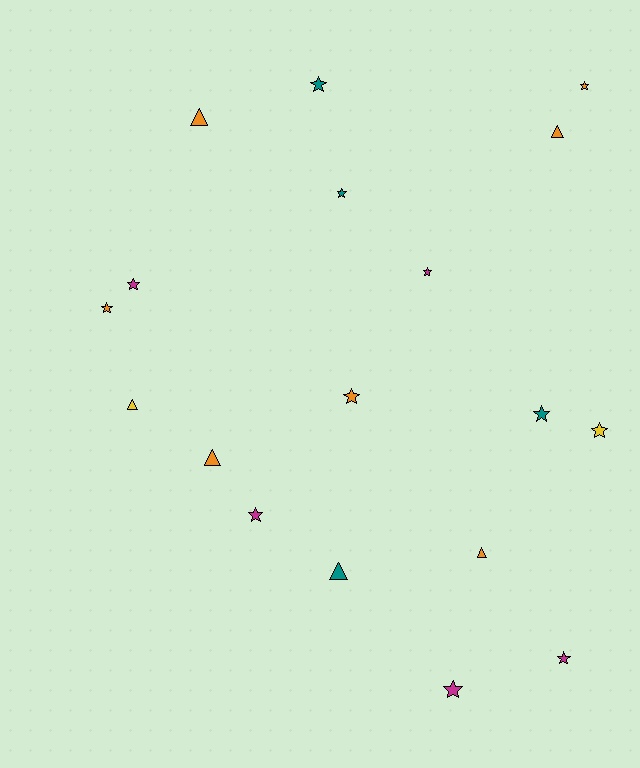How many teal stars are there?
There are 3 teal stars.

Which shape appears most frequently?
Star, with 12 objects.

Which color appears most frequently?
Orange, with 7 objects.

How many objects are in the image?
There are 18 objects.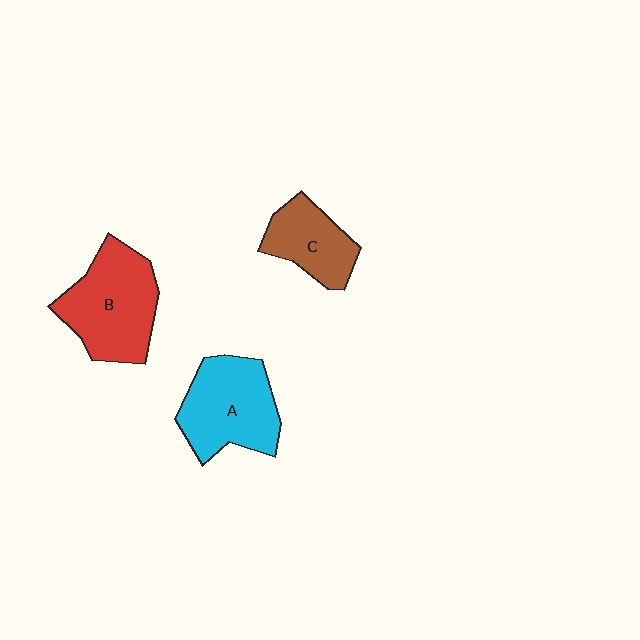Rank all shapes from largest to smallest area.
From largest to smallest: B (red), A (cyan), C (brown).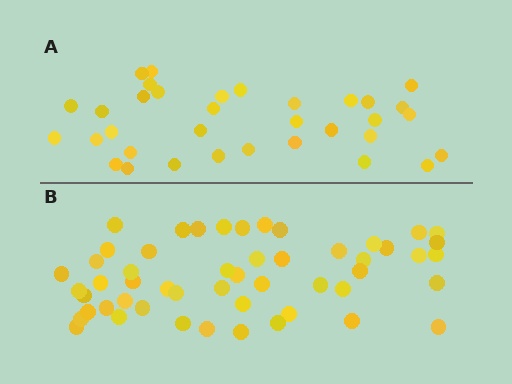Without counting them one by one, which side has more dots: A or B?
Region B (the bottom region) has more dots.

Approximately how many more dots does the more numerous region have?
Region B has approximately 20 more dots than region A.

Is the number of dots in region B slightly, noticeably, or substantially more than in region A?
Region B has substantially more. The ratio is roughly 1.5 to 1.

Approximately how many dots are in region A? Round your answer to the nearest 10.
About 30 dots. (The exact count is 34, which rounds to 30.)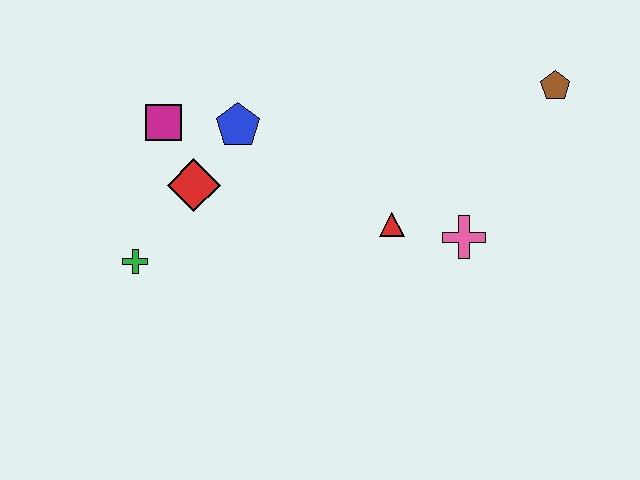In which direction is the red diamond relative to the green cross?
The red diamond is above the green cross.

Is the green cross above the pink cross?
No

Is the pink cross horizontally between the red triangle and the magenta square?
No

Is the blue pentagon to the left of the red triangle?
Yes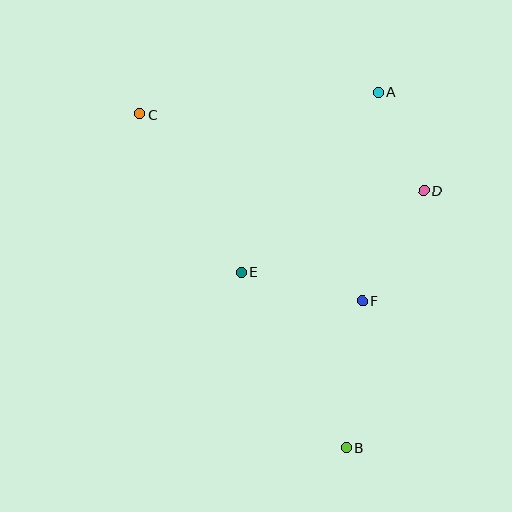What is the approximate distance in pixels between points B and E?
The distance between B and E is approximately 205 pixels.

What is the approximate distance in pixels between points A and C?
The distance between A and C is approximately 239 pixels.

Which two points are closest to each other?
Points A and D are closest to each other.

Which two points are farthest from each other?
Points B and C are farthest from each other.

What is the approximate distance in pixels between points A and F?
The distance between A and F is approximately 209 pixels.